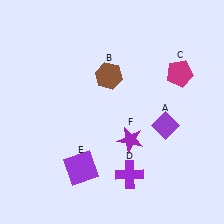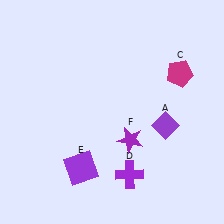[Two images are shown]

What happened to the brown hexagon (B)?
The brown hexagon (B) was removed in Image 2. It was in the top-left area of Image 1.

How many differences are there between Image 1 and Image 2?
There is 1 difference between the two images.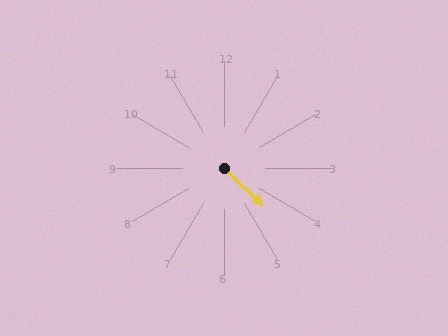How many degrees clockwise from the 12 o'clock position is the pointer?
Approximately 134 degrees.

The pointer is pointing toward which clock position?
Roughly 4 o'clock.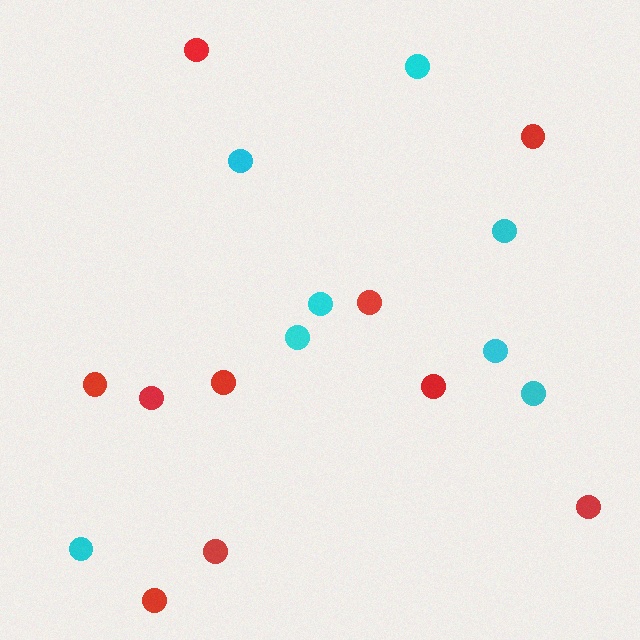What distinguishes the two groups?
There are 2 groups: one group of cyan circles (8) and one group of red circles (10).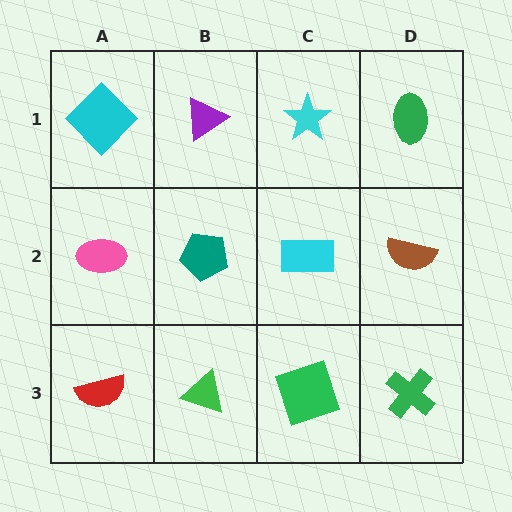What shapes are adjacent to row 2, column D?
A green ellipse (row 1, column D), a green cross (row 3, column D), a cyan rectangle (row 2, column C).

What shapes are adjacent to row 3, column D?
A brown semicircle (row 2, column D), a green square (row 3, column C).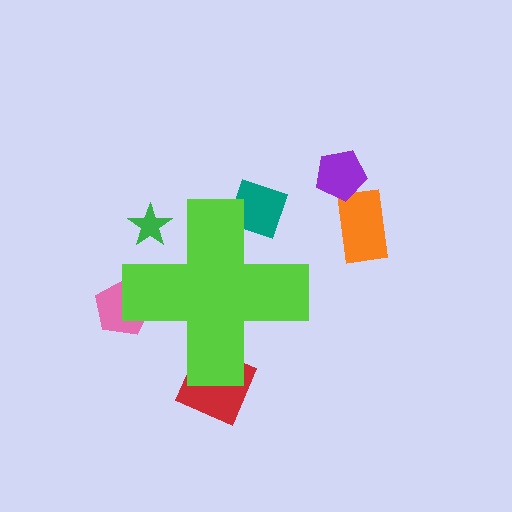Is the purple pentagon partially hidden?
No, the purple pentagon is fully visible.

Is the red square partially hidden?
Yes, the red square is partially hidden behind the lime cross.